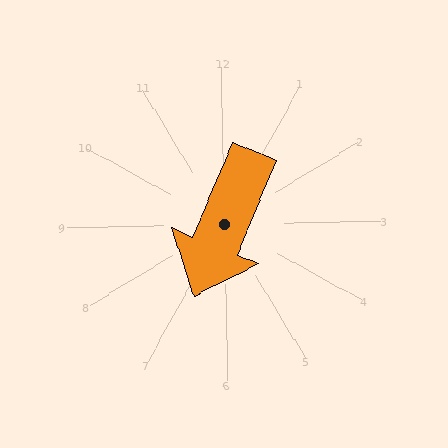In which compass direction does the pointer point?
Southwest.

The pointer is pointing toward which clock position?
Roughly 7 o'clock.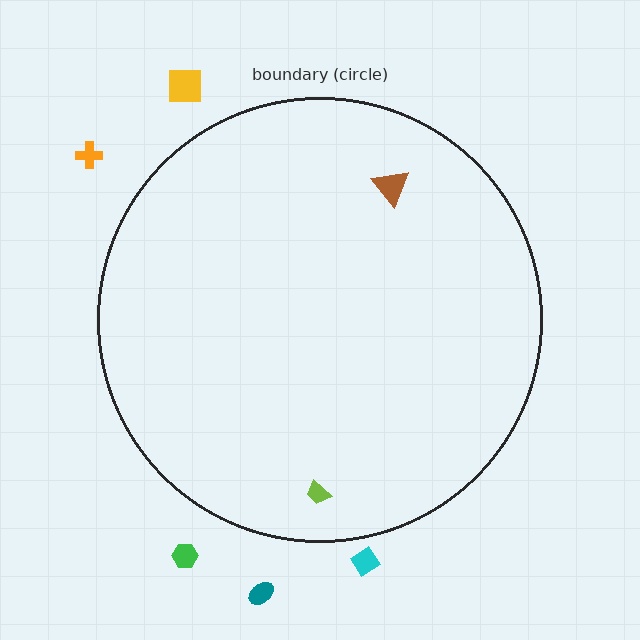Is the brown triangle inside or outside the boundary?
Inside.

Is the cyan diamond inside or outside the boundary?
Outside.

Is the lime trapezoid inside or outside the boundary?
Inside.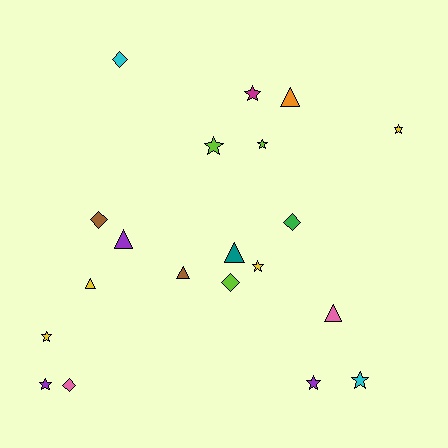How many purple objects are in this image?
There are 3 purple objects.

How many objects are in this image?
There are 20 objects.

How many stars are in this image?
There are 9 stars.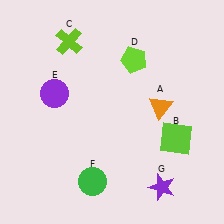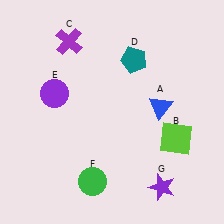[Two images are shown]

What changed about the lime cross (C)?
In Image 1, C is lime. In Image 2, it changed to purple.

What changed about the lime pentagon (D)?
In Image 1, D is lime. In Image 2, it changed to teal.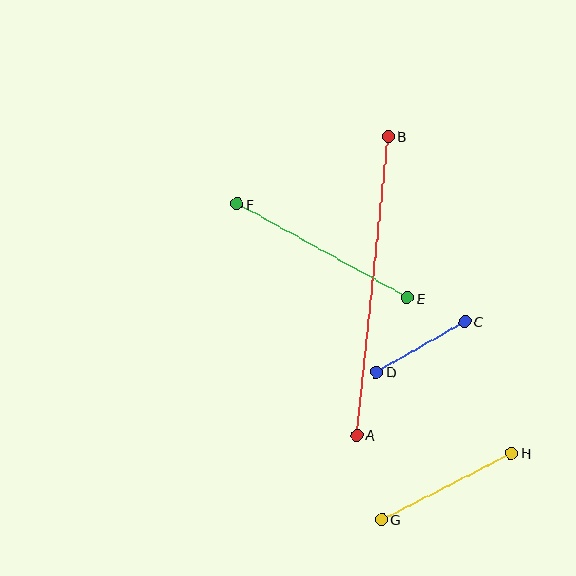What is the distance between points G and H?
The distance is approximately 146 pixels.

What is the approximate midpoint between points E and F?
The midpoint is at approximately (322, 251) pixels.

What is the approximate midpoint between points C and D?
The midpoint is at approximately (421, 347) pixels.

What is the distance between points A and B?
The distance is approximately 301 pixels.